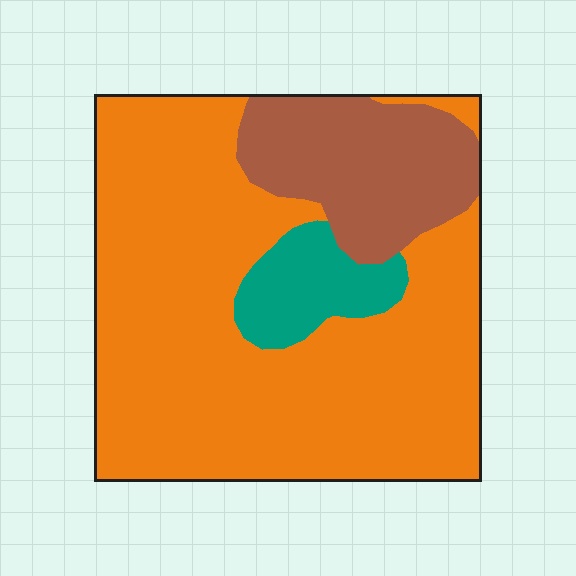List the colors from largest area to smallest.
From largest to smallest: orange, brown, teal.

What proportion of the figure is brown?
Brown takes up about one fifth (1/5) of the figure.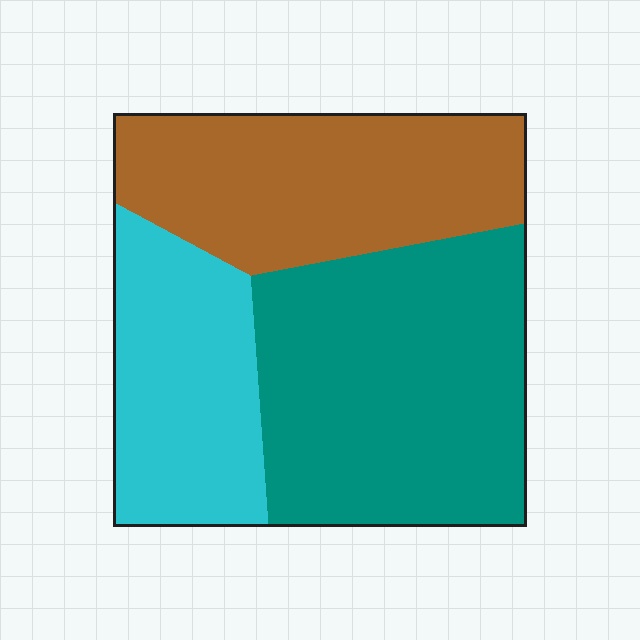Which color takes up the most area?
Teal, at roughly 45%.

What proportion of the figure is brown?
Brown covers around 30% of the figure.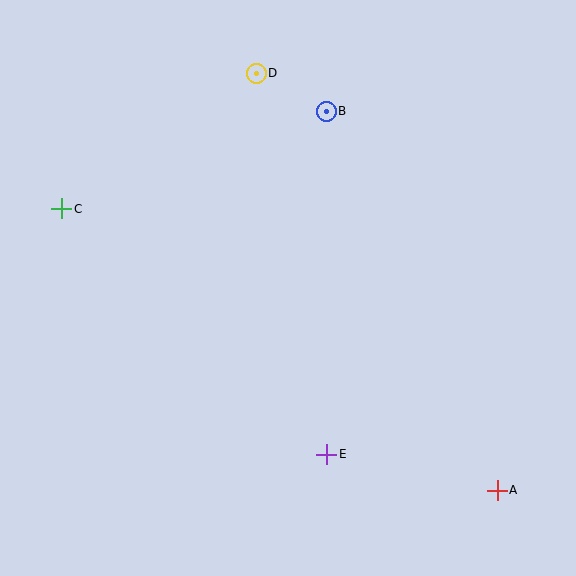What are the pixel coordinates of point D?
Point D is at (256, 73).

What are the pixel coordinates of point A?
Point A is at (497, 490).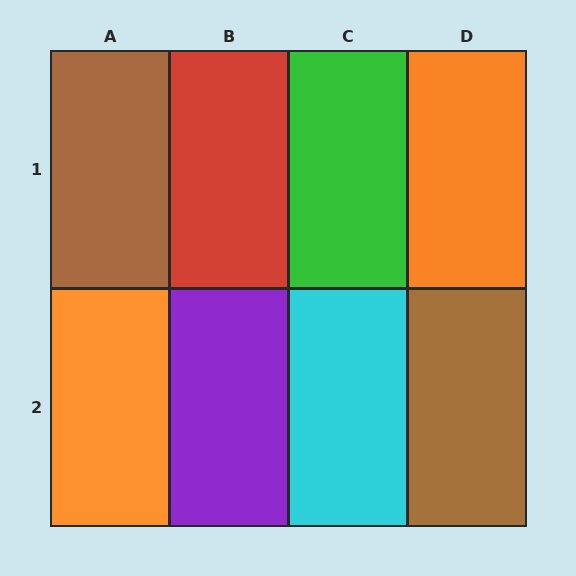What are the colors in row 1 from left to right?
Brown, red, green, orange.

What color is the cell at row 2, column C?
Cyan.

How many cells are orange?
2 cells are orange.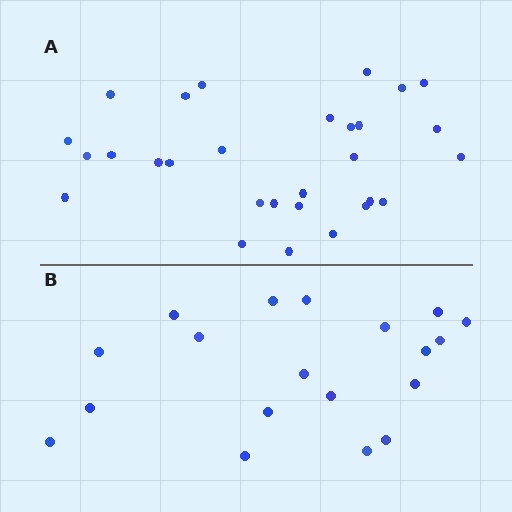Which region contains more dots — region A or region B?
Region A (the top region) has more dots.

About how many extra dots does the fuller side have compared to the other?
Region A has roughly 10 or so more dots than region B.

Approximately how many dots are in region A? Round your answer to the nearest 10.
About 30 dots. (The exact count is 29, which rounds to 30.)